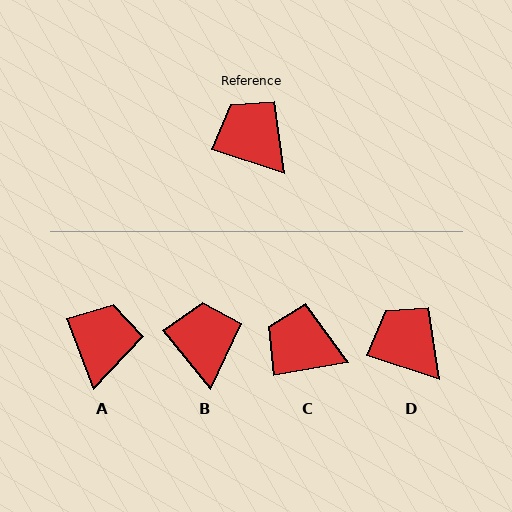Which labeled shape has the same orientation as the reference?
D.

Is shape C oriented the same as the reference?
No, it is off by about 28 degrees.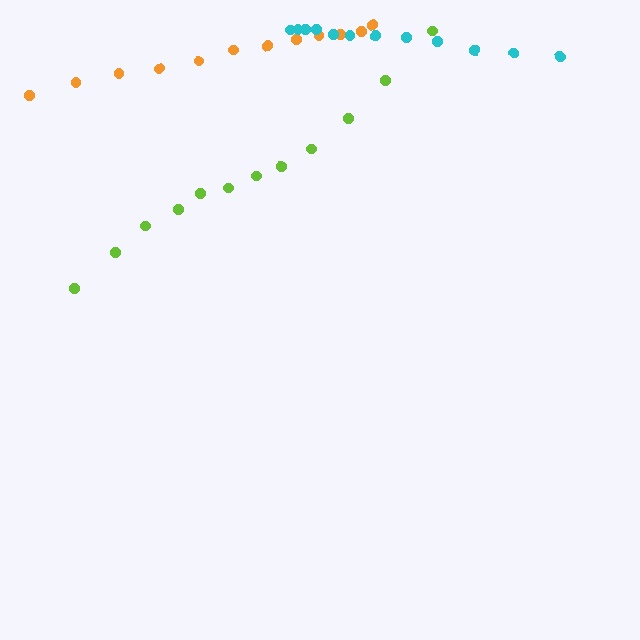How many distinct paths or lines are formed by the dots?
There are 3 distinct paths.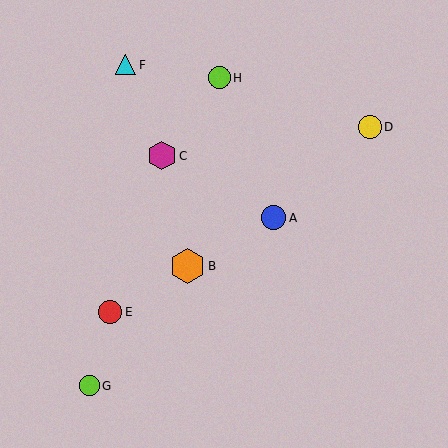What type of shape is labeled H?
Shape H is a lime circle.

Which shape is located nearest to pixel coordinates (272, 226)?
The blue circle (labeled A) at (274, 218) is nearest to that location.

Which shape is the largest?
The orange hexagon (labeled B) is the largest.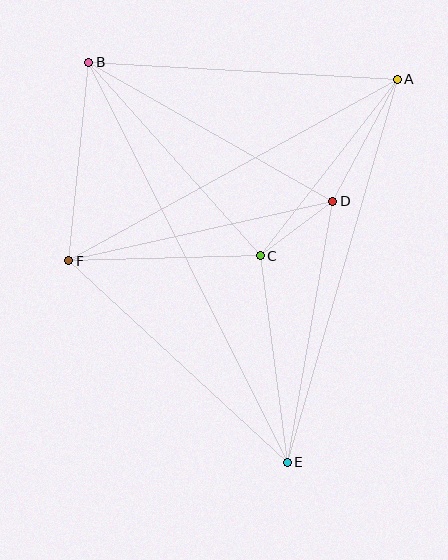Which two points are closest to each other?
Points C and D are closest to each other.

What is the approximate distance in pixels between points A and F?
The distance between A and F is approximately 376 pixels.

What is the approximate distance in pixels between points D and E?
The distance between D and E is approximately 265 pixels.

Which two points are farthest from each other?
Points B and E are farthest from each other.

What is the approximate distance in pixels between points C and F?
The distance between C and F is approximately 192 pixels.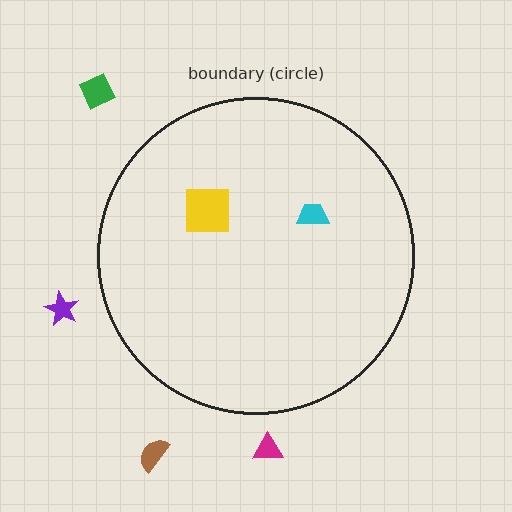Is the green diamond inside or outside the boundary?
Outside.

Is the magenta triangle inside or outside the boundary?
Outside.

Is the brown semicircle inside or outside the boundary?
Outside.